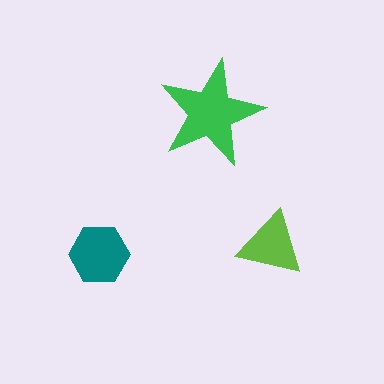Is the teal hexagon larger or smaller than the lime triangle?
Larger.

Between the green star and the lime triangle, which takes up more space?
The green star.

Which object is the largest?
The green star.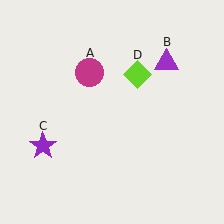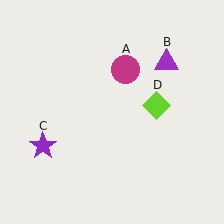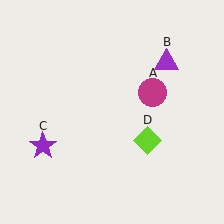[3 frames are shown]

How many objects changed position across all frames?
2 objects changed position: magenta circle (object A), lime diamond (object D).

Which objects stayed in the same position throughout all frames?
Purple triangle (object B) and purple star (object C) remained stationary.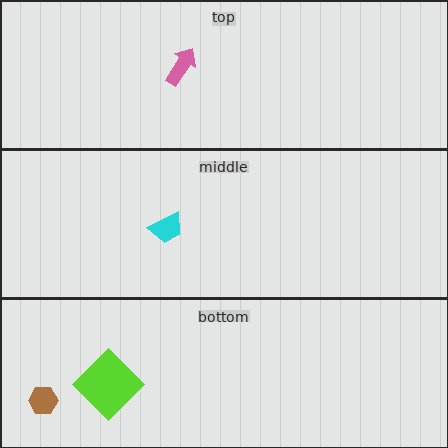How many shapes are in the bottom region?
2.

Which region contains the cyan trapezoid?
The middle region.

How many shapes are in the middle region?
1.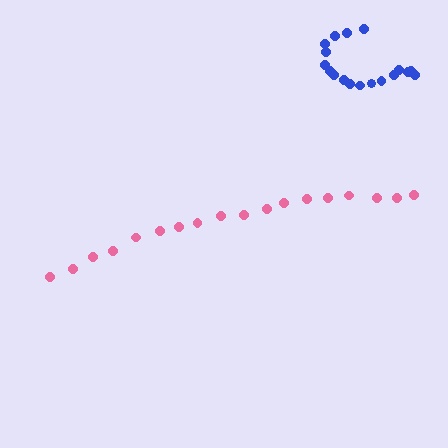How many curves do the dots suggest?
There are 2 distinct paths.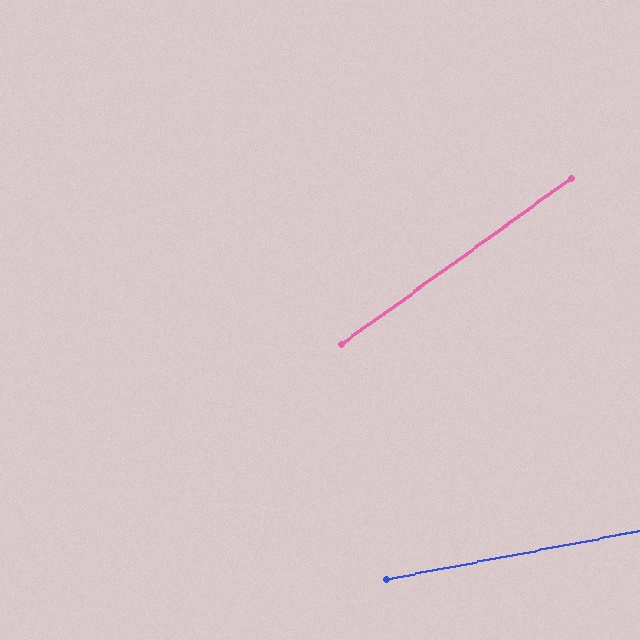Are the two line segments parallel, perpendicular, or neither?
Neither parallel nor perpendicular — they differ by about 25°.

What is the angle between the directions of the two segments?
Approximately 25 degrees.